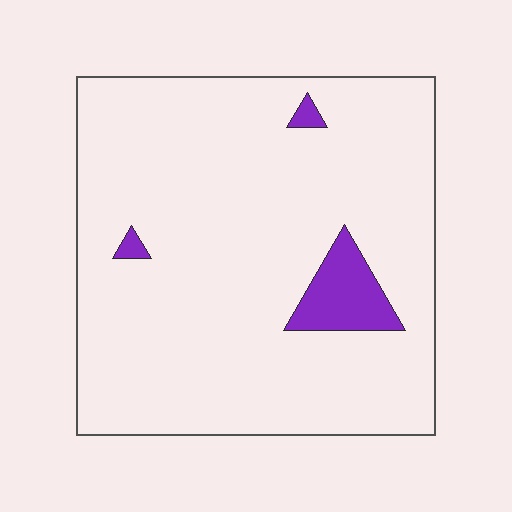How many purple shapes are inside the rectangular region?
3.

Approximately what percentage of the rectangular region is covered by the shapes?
Approximately 5%.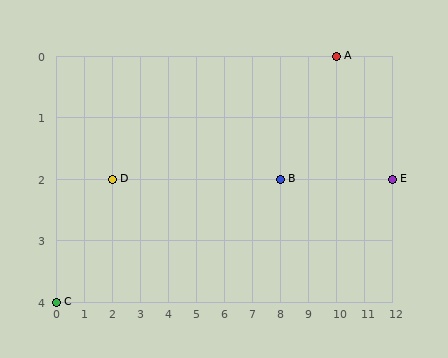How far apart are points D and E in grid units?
Points D and E are 10 columns apart.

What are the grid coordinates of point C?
Point C is at grid coordinates (0, 4).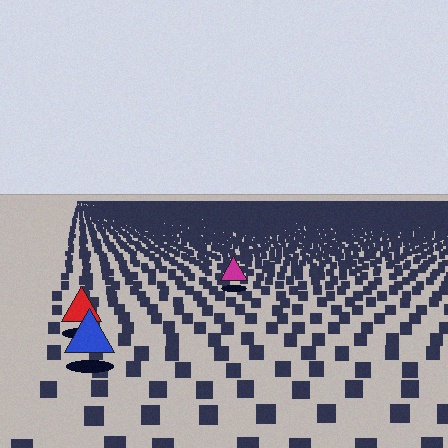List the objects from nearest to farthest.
From nearest to farthest: the blue triangle, the red triangle, the magenta triangle.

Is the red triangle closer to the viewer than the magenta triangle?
Yes. The red triangle is closer — you can tell from the texture gradient: the ground texture is coarser near it.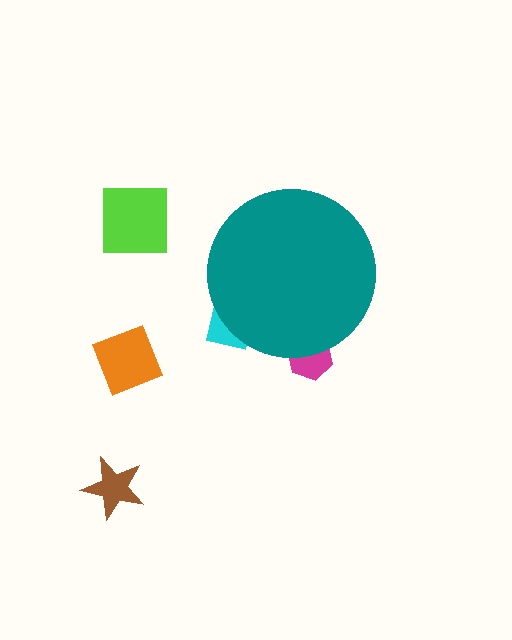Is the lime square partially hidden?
No, the lime square is fully visible.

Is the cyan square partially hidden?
Yes, the cyan square is partially hidden behind the teal circle.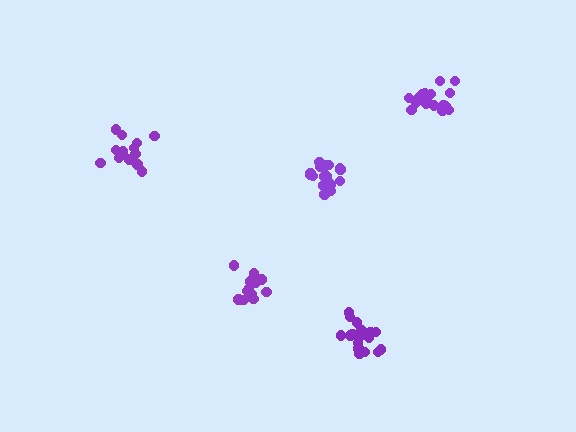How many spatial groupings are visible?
There are 5 spatial groupings.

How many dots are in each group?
Group 1: 18 dots, Group 2: 14 dots, Group 3: 20 dots, Group 4: 14 dots, Group 5: 19 dots (85 total).